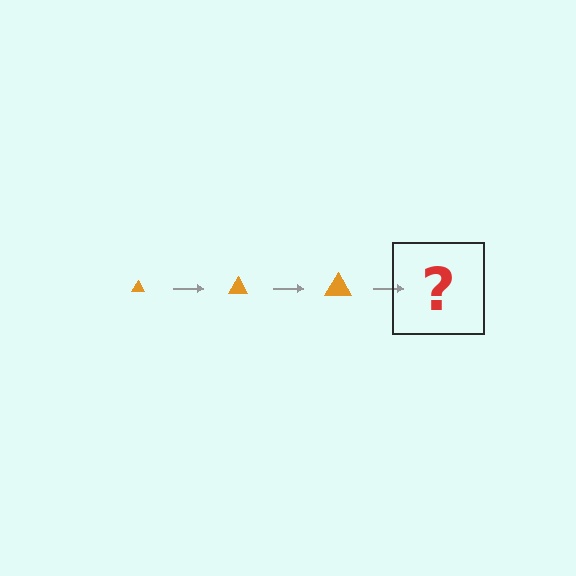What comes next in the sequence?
The next element should be an orange triangle, larger than the previous one.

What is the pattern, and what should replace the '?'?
The pattern is that the triangle gets progressively larger each step. The '?' should be an orange triangle, larger than the previous one.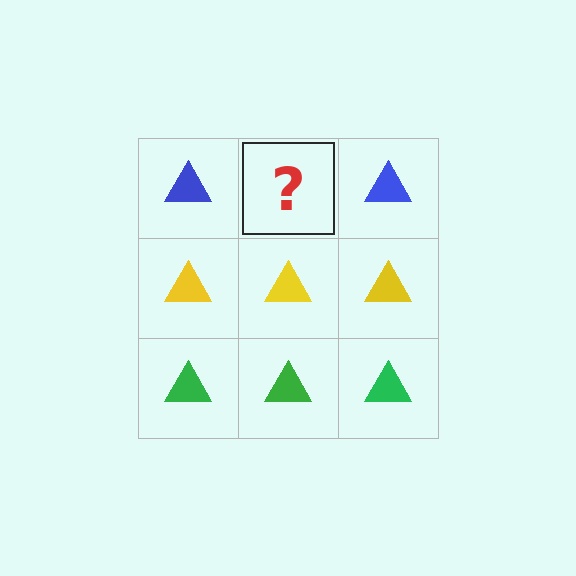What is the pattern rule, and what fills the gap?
The rule is that each row has a consistent color. The gap should be filled with a blue triangle.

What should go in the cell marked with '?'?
The missing cell should contain a blue triangle.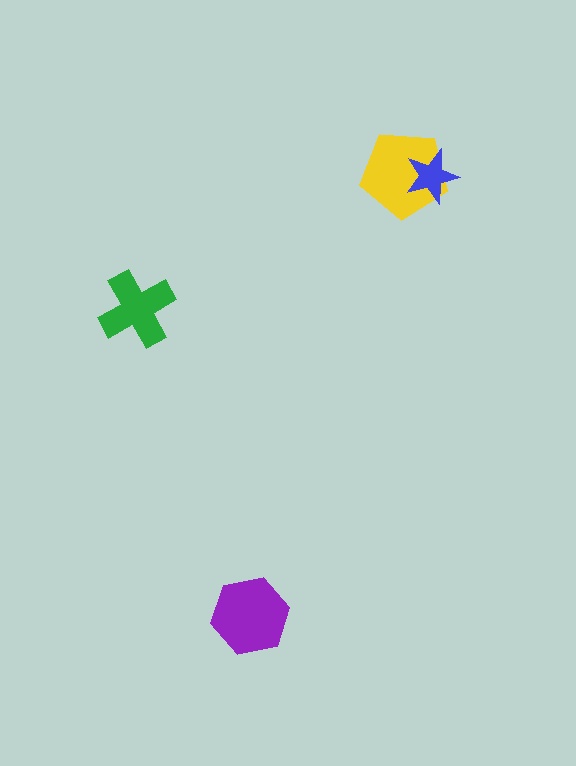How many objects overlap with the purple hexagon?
0 objects overlap with the purple hexagon.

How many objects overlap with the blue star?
1 object overlaps with the blue star.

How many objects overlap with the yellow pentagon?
1 object overlaps with the yellow pentagon.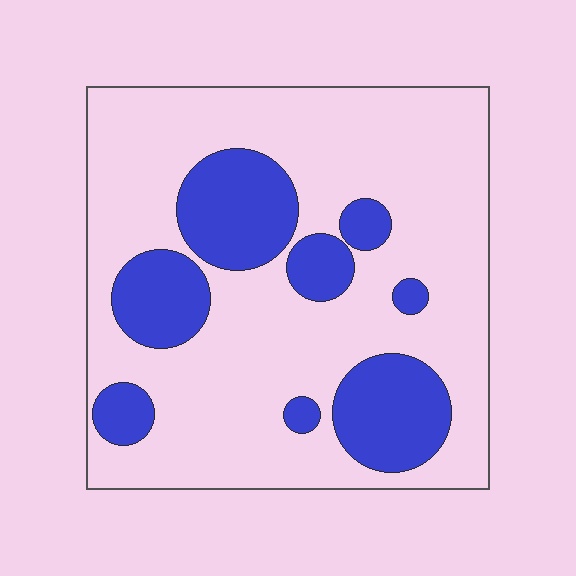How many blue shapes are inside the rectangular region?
8.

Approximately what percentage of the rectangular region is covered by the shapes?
Approximately 25%.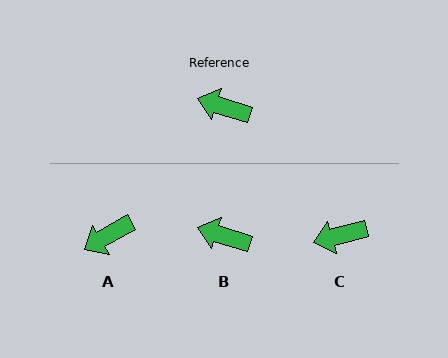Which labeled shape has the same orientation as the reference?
B.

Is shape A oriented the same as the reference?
No, it is off by about 47 degrees.